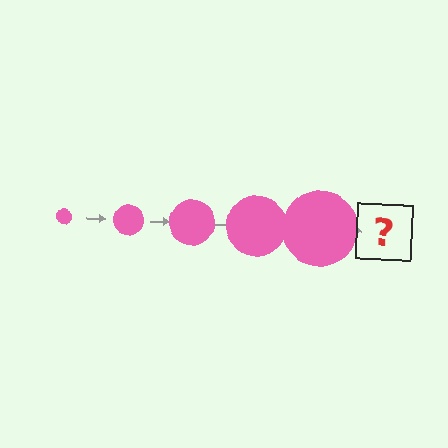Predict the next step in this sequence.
The next step is a pink circle, larger than the previous one.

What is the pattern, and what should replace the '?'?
The pattern is that the circle gets progressively larger each step. The '?' should be a pink circle, larger than the previous one.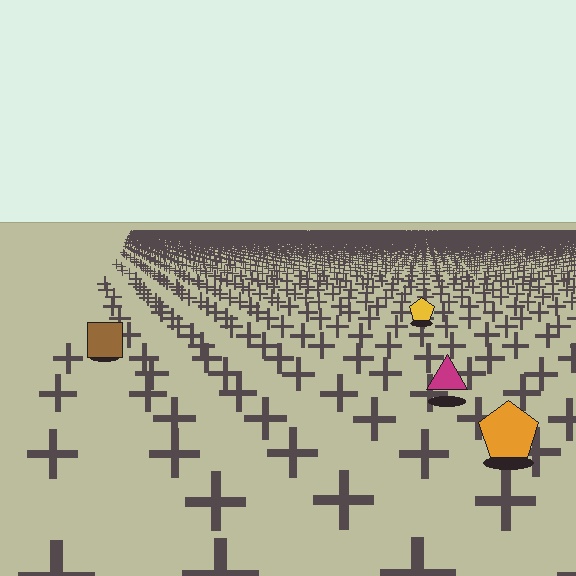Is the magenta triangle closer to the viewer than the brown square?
Yes. The magenta triangle is closer — you can tell from the texture gradient: the ground texture is coarser near it.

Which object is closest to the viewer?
The orange pentagon is closest. The texture marks near it are larger and more spread out.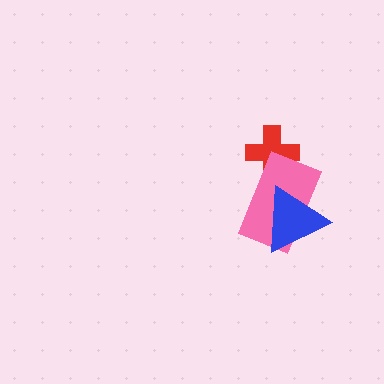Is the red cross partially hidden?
Yes, it is partially covered by another shape.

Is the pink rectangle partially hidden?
Yes, it is partially covered by another shape.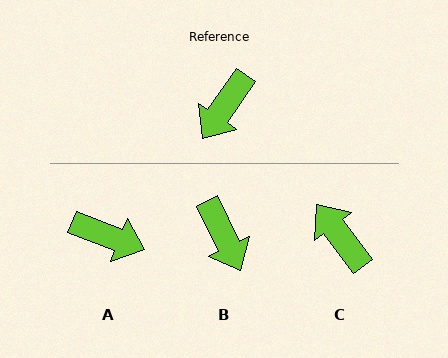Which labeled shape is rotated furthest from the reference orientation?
C, about 109 degrees away.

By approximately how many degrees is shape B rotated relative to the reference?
Approximately 60 degrees counter-clockwise.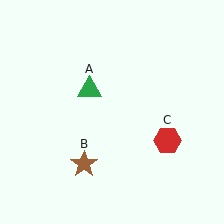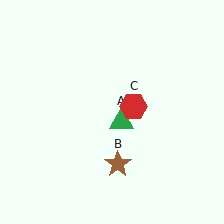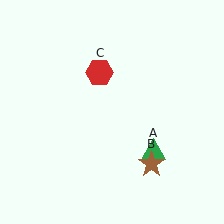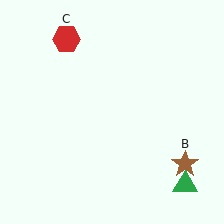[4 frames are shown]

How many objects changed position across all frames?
3 objects changed position: green triangle (object A), brown star (object B), red hexagon (object C).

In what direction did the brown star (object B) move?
The brown star (object B) moved right.